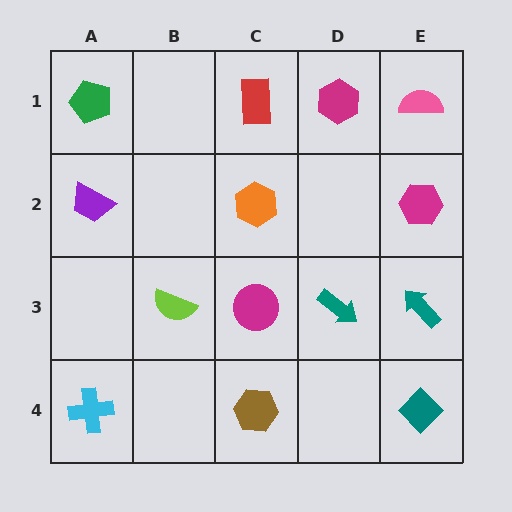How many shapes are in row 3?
4 shapes.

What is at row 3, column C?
A magenta circle.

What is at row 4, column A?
A cyan cross.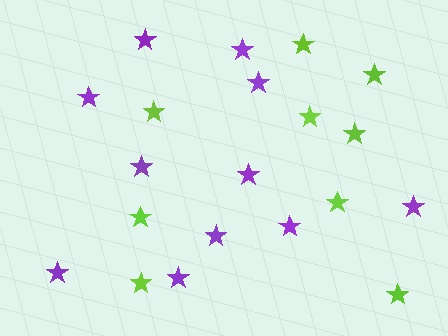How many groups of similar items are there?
There are 2 groups: one group of purple stars (11) and one group of lime stars (9).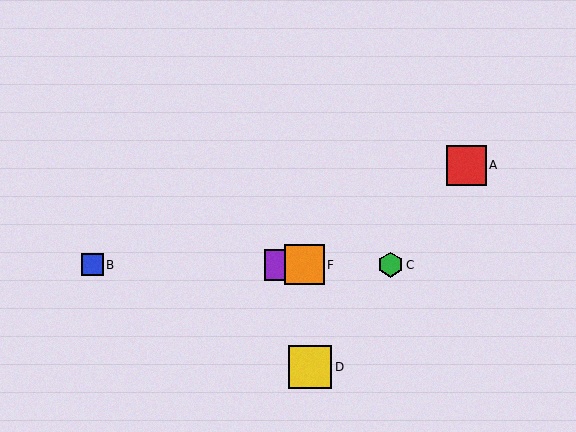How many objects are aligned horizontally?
4 objects (B, C, E, F) are aligned horizontally.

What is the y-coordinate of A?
Object A is at y≈165.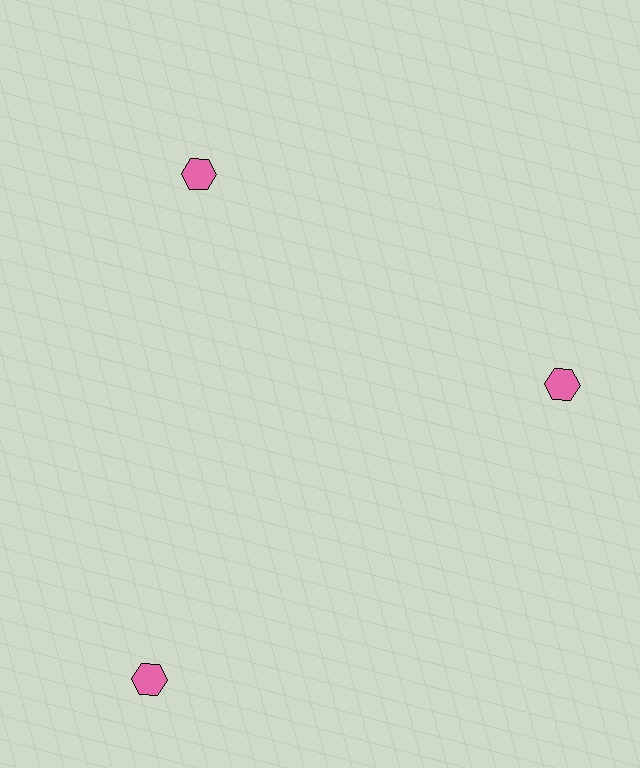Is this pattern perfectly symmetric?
No. The 3 pink hexagons are arranged in a ring, but one element near the 7 o'clock position is pushed outward from the center, breaking the 3-fold rotational symmetry.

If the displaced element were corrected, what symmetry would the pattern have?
It would have 3-fold rotational symmetry — the pattern would map onto itself every 120 degrees.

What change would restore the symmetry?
The symmetry would be restored by moving it inward, back onto the ring so that all 3 hexagons sit at equal angles and equal distance from the center.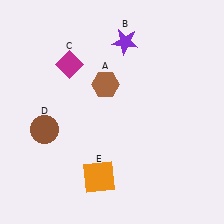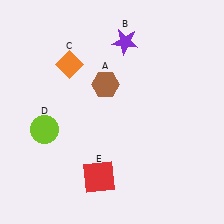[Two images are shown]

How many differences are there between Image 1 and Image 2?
There are 3 differences between the two images.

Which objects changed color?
C changed from magenta to orange. D changed from brown to lime. E changed from orange to red.